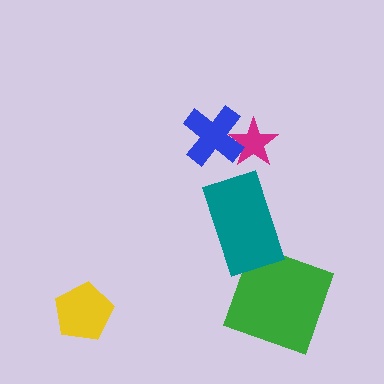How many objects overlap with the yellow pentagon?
0 objects overlap with the yellow pentagon.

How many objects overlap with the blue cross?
1 object overlaps with the blue cross.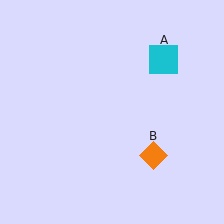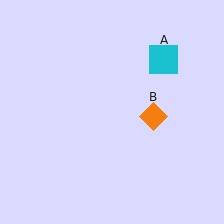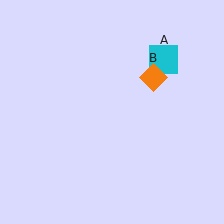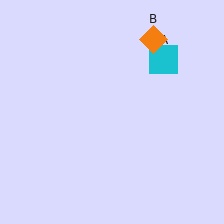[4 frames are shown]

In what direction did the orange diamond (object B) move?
The orange diamond (object B) moved up.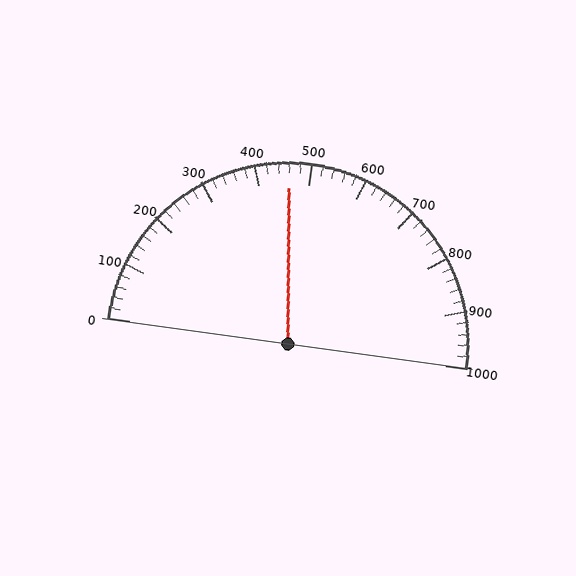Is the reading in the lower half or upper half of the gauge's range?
The reading is in the lower half of the range (0 to 1000).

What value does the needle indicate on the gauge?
The needle indicates approximately 460.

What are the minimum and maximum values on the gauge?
The gauge ranges from 0 to 1000.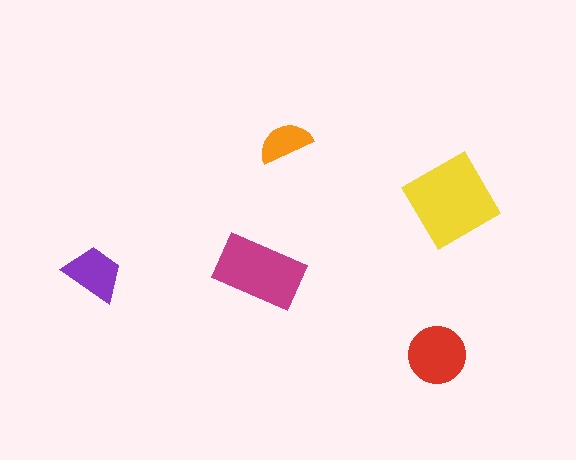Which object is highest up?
The orange semicircle is topmost.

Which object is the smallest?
The orange semicircle.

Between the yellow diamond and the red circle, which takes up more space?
The yellow diamond.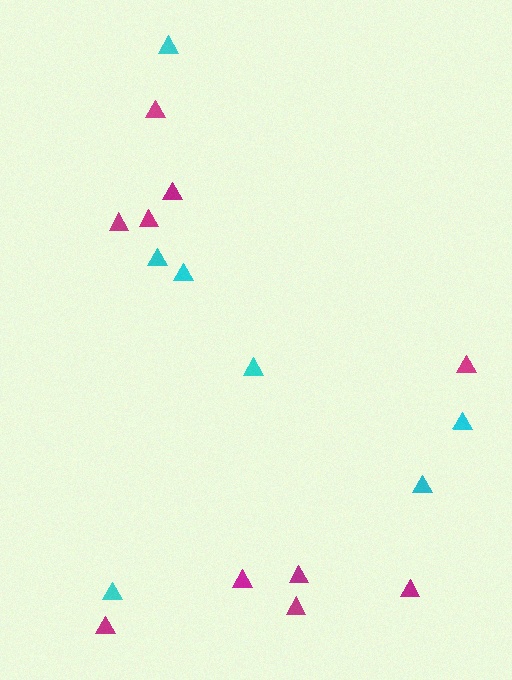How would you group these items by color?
There are 2 groups: one group of cyan triangles (7) and one group of magenta triangles (10).